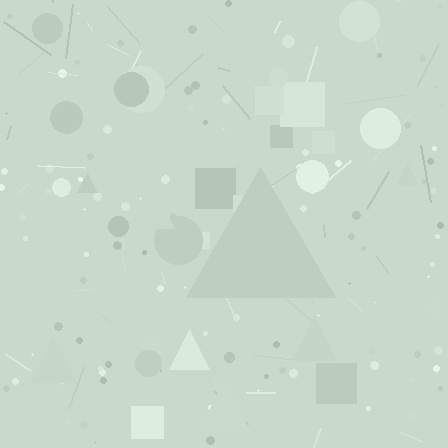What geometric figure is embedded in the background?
A triangle is embedded in the background.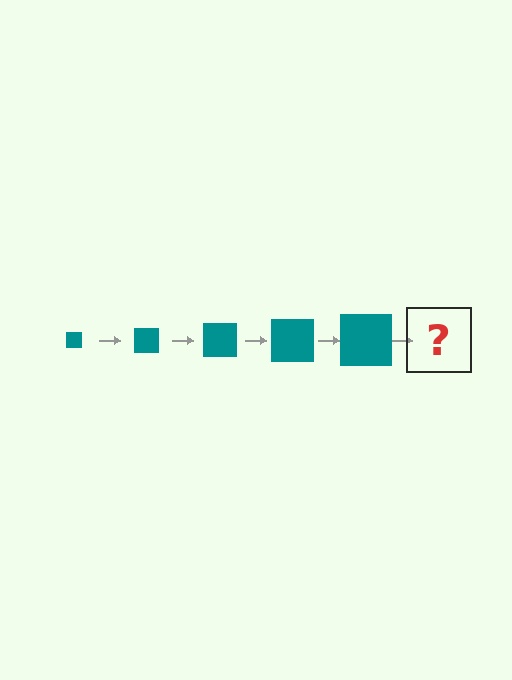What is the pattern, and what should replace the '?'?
The pattern is that the square gets progressively larger each step. The '?' should be a teal square, larger than the previous one.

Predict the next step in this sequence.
The next step is a teal square, larger than the previous one.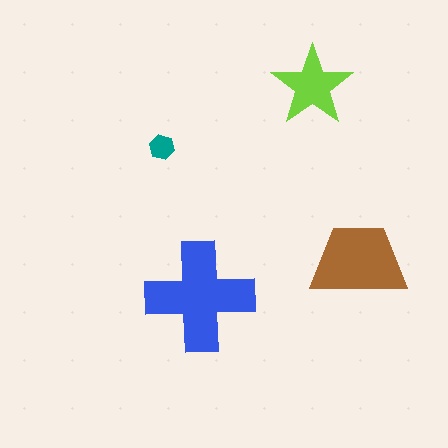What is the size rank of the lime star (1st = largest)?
3rd.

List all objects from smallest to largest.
The teal hexagon, the lime star, the brown trapezoid, the blue cross.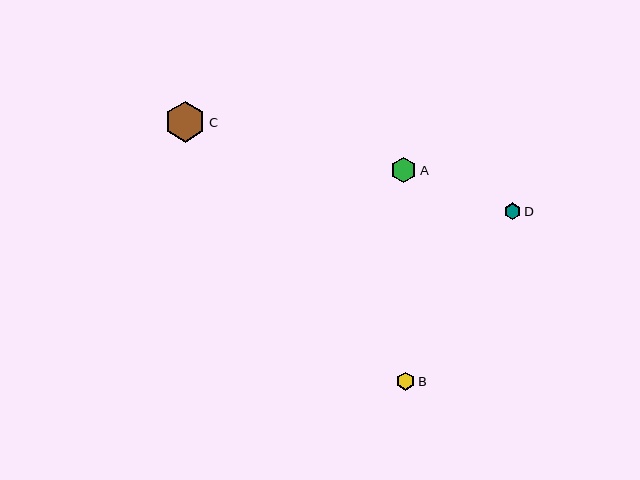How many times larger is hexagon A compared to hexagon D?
Hexagon A is approximately 1.5 times the size of hexagon D.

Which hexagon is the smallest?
Hexagon D is the smallest with a size of approximately 17 pixels.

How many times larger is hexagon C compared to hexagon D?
Hexagon C is approximately 2.4 times the size of hexagon D.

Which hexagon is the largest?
Hexagon C is the largest with a size of approximately 41 pixels.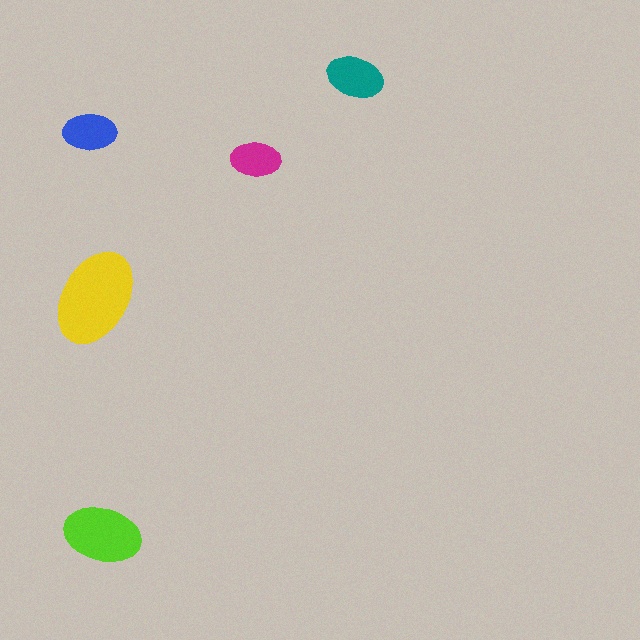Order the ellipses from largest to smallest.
the yellow one, the lime one, the teal one, the blue one, the magenta one.